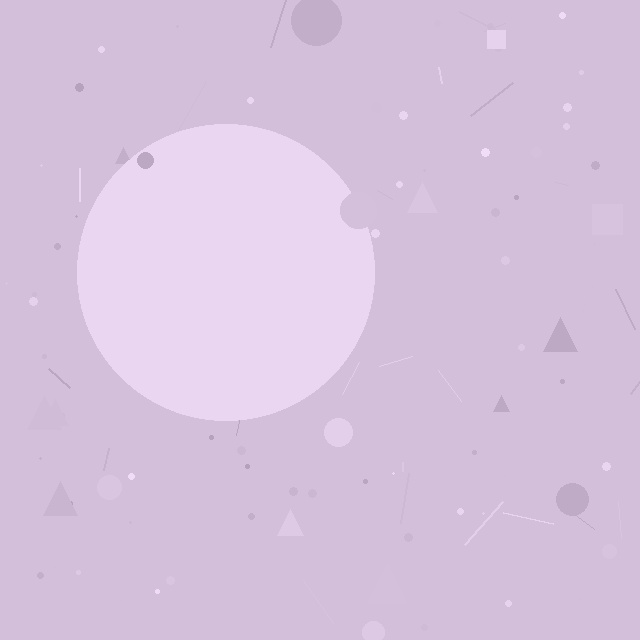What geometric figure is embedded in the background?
A circle is embedded in the background.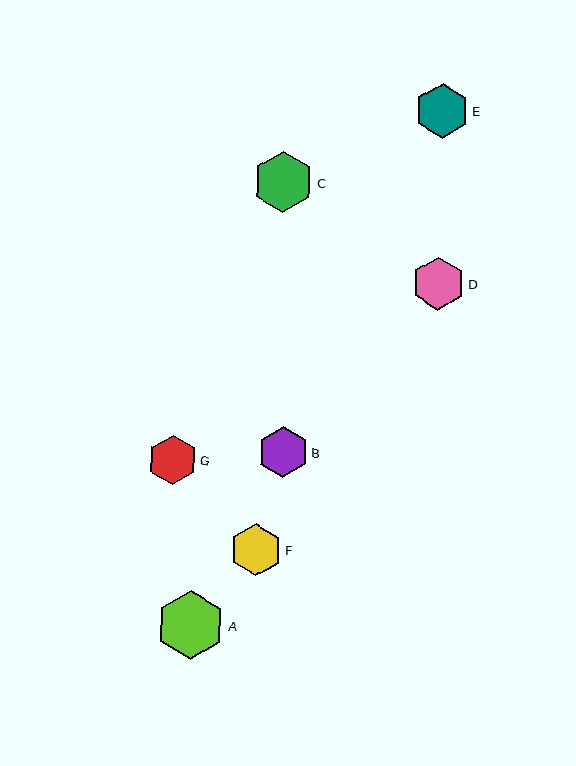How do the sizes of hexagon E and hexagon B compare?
Hexagon E and hexagon B are approximately the same size.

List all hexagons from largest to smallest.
From largest to smallest: A, C, E, D, F, B, G.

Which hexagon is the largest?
Hexagon A is the largest with a size of approximately 69 pixels.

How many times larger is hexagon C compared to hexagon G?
Hexagon C is approximately 1.3 times the size of hexagon G.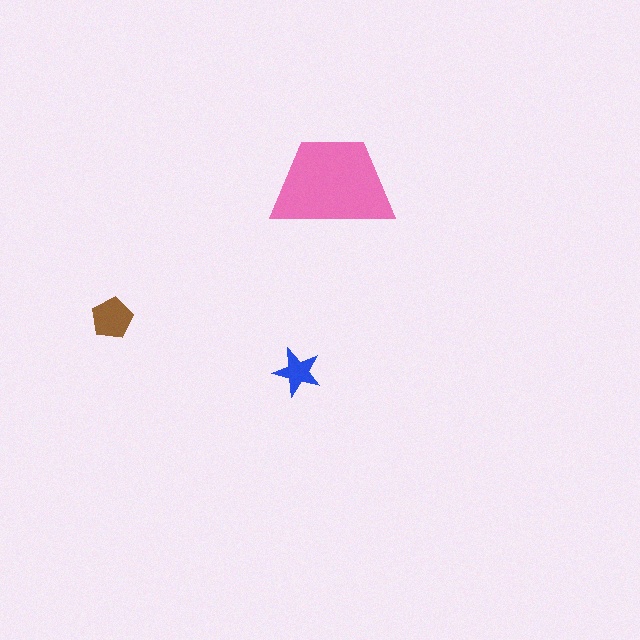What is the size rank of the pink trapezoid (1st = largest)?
1st.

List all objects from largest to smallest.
The pink trapezoid, the brown pentagon, the blue star.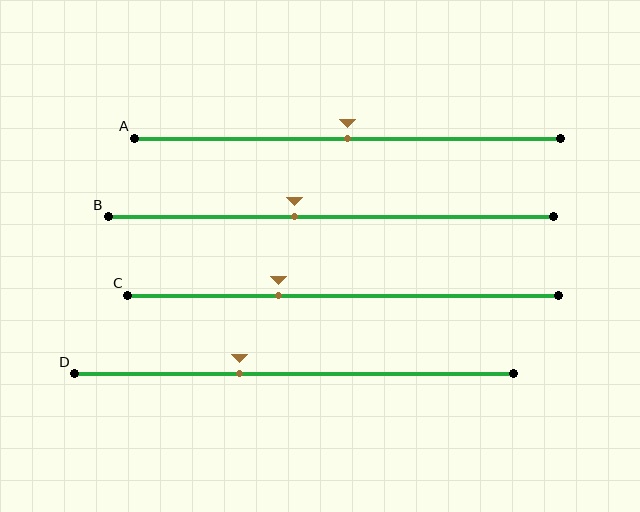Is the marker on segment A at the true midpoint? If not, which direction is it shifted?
Yes, the marker on segment A is at the true midpoint.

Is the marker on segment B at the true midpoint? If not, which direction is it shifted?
No, the marker on segment B is shifted to the left by about 8% of the segment length.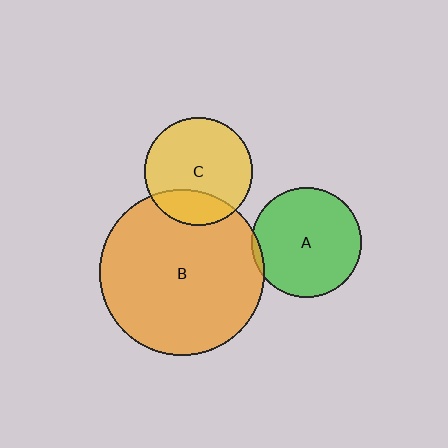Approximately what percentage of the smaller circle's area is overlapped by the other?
Approximately 20%.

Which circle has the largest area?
Circle B (orange).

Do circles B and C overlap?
Yes.